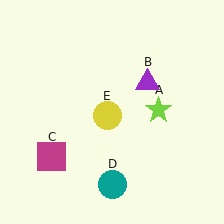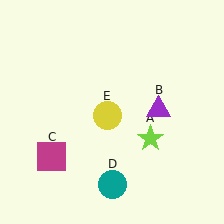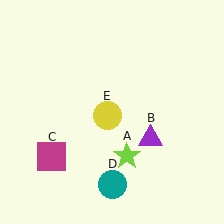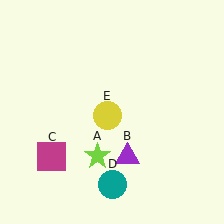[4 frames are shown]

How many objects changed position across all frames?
2 objects changed position: lime star (object A), purple triangle (object B).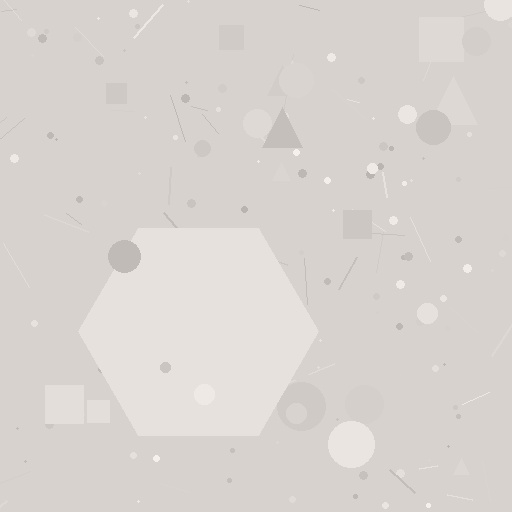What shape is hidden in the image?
A hexagon is hidden in the image.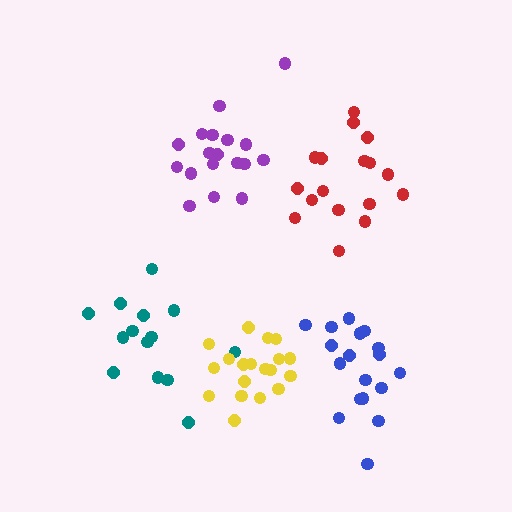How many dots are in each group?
Group 1: 14 dots, Group 2: 17 dots, Group 3: 18 dots, Group 4: 18 dots, Group 5: 19 dots (86 total).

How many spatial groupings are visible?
There are 5 spatial groupings.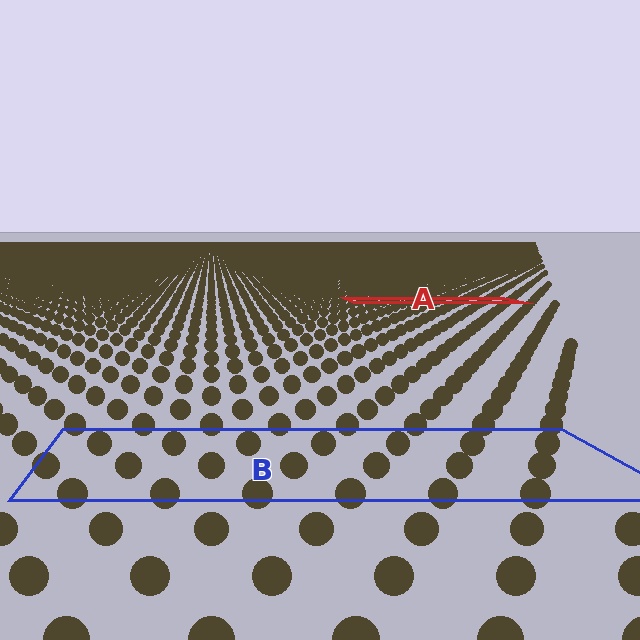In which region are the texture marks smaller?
The texture marks are smaller in region A, because it is farther away.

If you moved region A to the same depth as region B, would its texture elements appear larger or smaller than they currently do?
They would appear larger. At a closer depth, the same texture elements are projected at a bigger on-screen size.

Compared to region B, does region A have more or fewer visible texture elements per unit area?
Region A has more texture elements per unit area — they are packed more densely because it is farther away.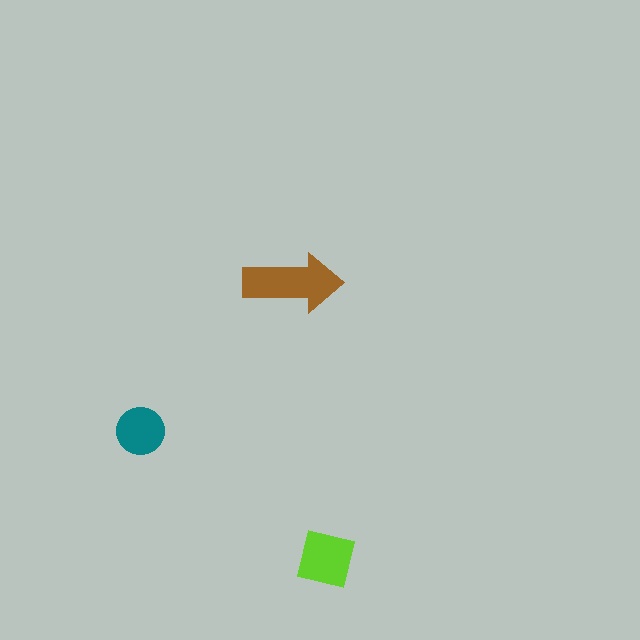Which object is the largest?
The brown arrow.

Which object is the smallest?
The teal circle.